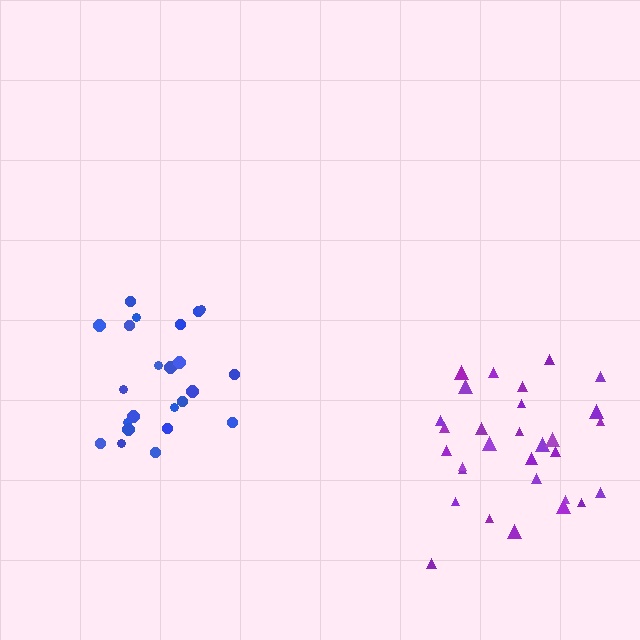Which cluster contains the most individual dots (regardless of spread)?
Purple (30).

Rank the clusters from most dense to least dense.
purple, blue.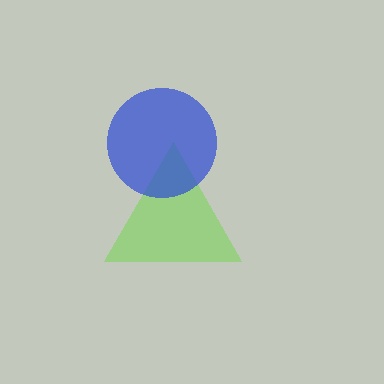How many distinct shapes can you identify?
There are 2 distinct shapes: a lime triangle, a blue circle.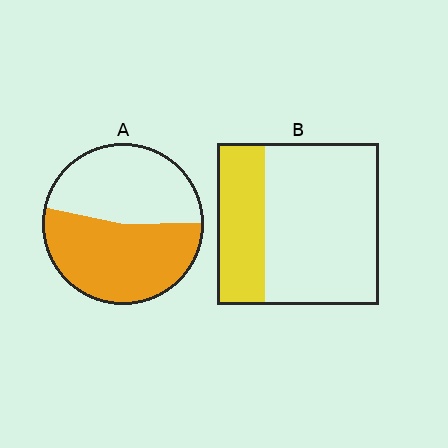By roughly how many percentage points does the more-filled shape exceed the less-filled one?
By roughly 25 percentage points (A over B).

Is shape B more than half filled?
No.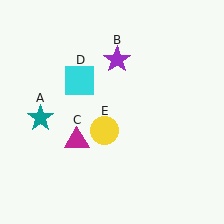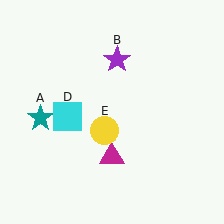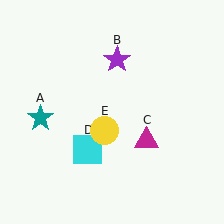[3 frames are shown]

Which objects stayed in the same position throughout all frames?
Teal star (object A) and purple star (object B) and yellow circle (object E) remained stationary.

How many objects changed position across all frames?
2 objects changed position: magenta triangle (object C), cyan square (object D).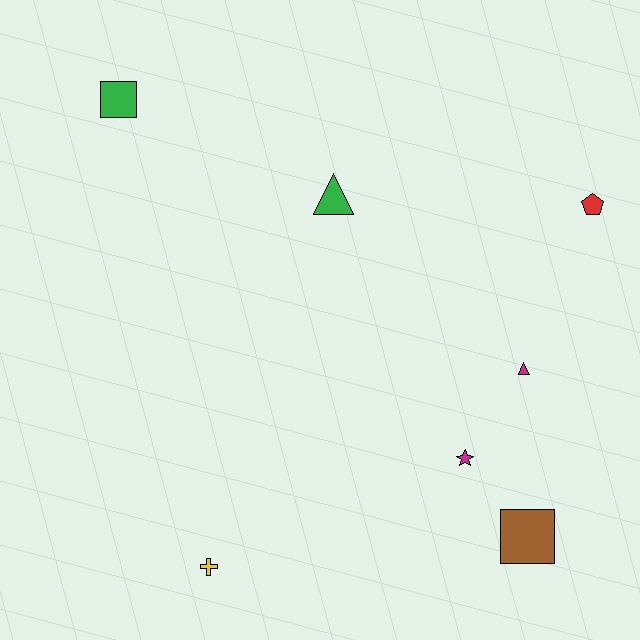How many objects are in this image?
There are 7 objects.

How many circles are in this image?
There are no circles.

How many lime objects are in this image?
There are no lime objects.